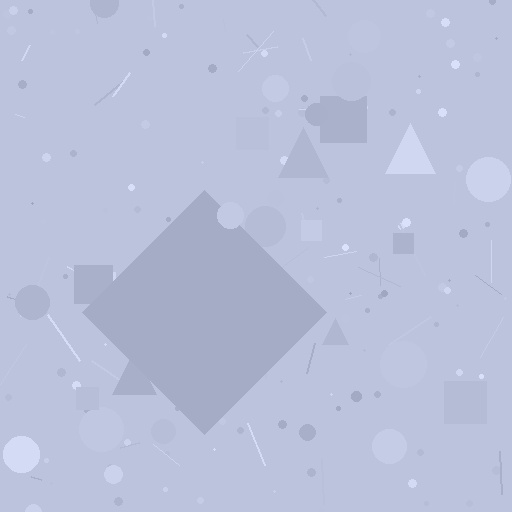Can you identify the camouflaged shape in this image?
The camouflaged shape is a diamond.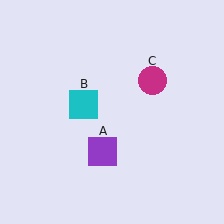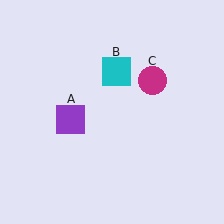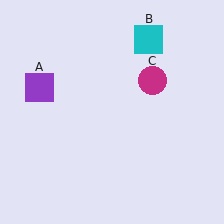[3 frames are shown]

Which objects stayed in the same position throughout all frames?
Magenta circle (object C) remained stationary.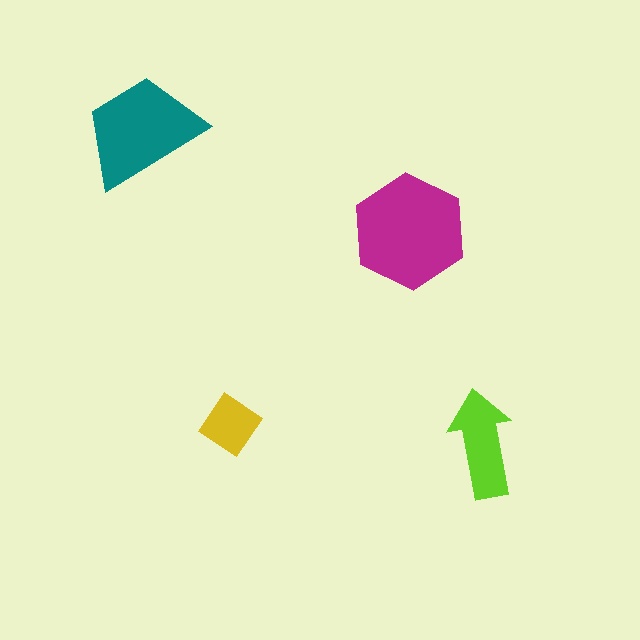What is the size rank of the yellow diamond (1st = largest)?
4th.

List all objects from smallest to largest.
The yellow diamond, the lime arrow, the teal trapezoid, the magenta hexagon.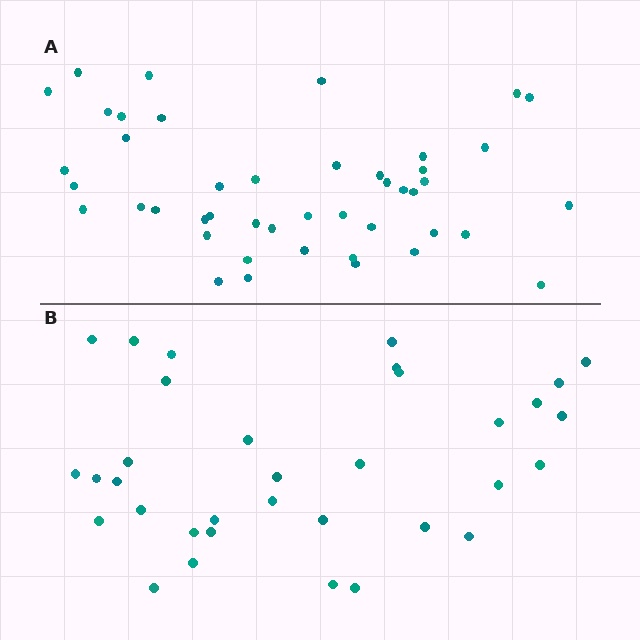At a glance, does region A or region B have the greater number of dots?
Region A (the top region) has more dots.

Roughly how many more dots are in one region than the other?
Region A has roughly 12 or so more dots than region B.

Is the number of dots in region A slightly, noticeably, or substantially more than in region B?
Region A has noticeably more, but not dramatically so. The ratio is roughly 1.3 to 1.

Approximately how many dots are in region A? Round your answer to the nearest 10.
About 40 dots. (The exact count is 45, which rounds to 40.)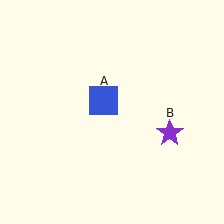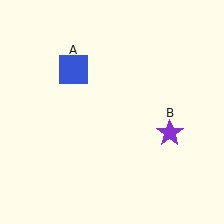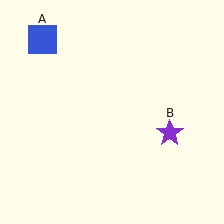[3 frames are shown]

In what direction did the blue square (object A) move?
The blue square (object A) moved up and to the left.